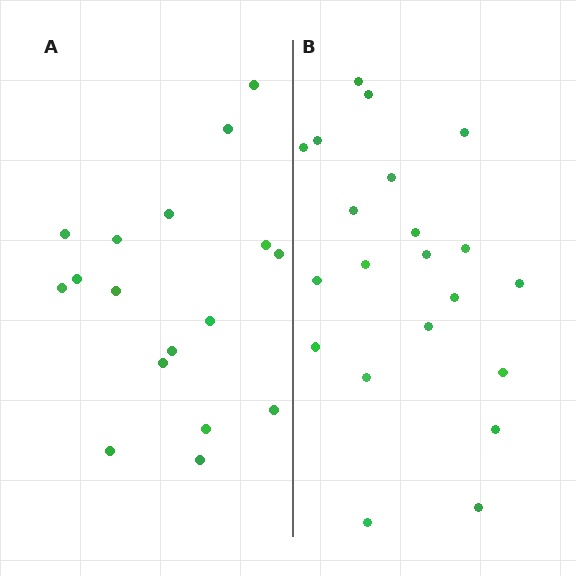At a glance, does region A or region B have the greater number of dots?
Region B (the right region) has more dots.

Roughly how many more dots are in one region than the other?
Region B has about 4 more dots than region A.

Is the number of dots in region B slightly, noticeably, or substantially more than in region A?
Region B has only slightly more — the two regions are fairly close. The ratio is roughly 1.2 to 1.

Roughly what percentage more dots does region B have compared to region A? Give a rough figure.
About 25% more.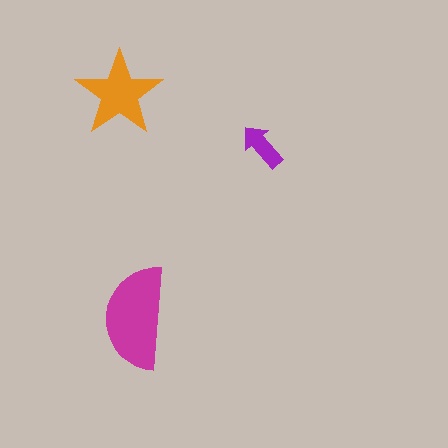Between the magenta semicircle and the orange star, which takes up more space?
The magenta semicircle.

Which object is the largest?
The magenta semicircle.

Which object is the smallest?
The purple arrow.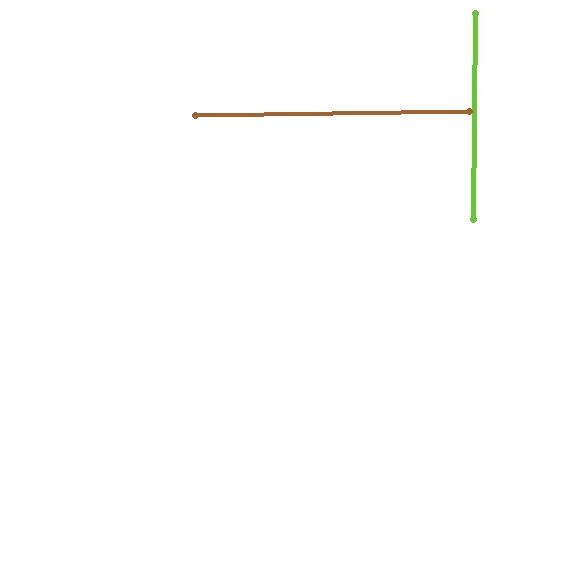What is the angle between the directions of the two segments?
Approximately 88 degrees.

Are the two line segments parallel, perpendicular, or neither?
Perpendicular — they meet at approximately 88°.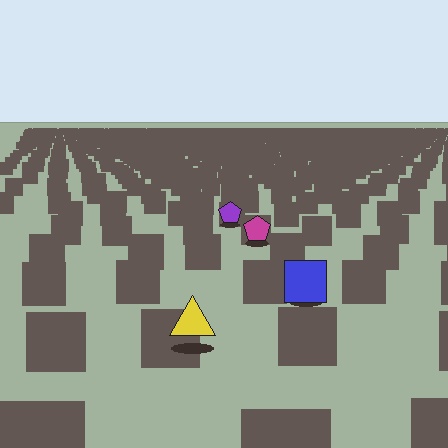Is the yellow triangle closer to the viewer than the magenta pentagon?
Yes. The yellow triangle is closer — you can tell from the texture gradient: the ground texture is coarser near it.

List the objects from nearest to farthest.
From nearest to farthest: the yellow triangle, the blue square, the magenta pentagon, the purple pentagon.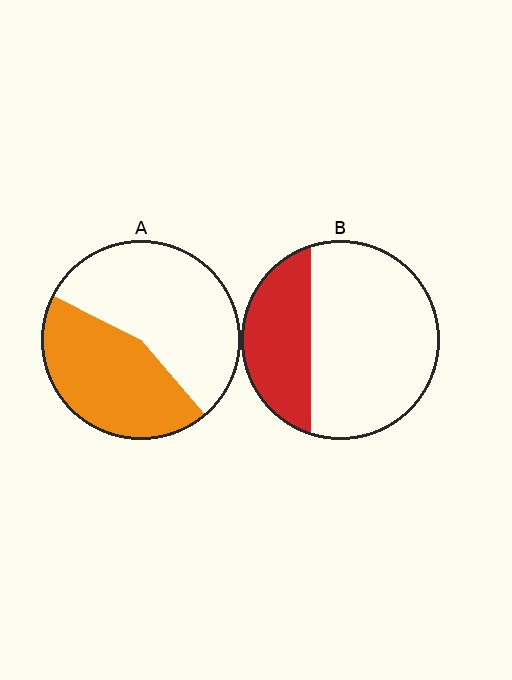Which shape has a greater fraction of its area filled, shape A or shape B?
Shape A.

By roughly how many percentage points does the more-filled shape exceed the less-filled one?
By roughly 10 percentage points (A over B).